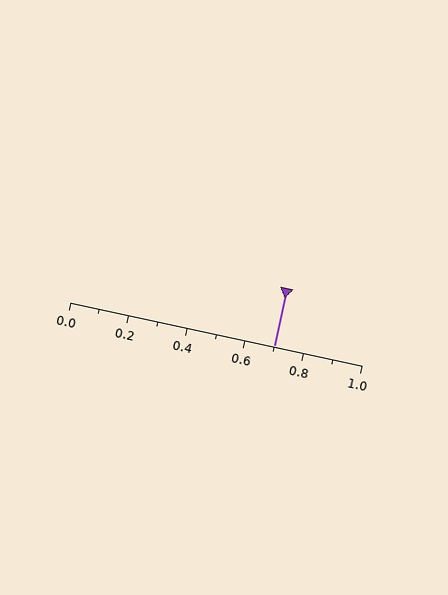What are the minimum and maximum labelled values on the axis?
The axis runs from 0.0 to 1.0.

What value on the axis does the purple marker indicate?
The marker indicates approximately 0.7.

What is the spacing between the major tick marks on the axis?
The major ticks are spaced 0.2 apart.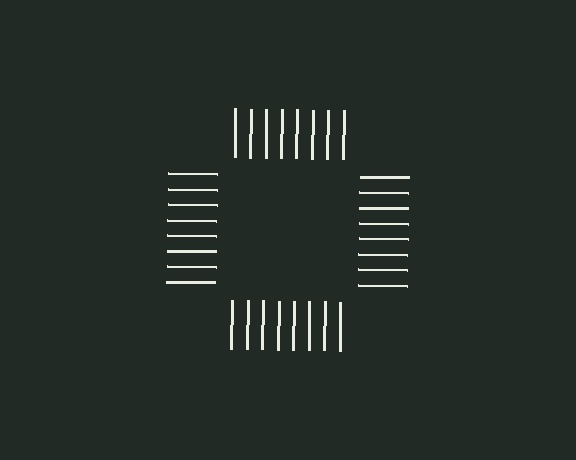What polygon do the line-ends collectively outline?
An illusory square — the line segments terminate on its edges but no continuous stroke is drawn.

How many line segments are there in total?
32 — 8 along each of the 4 edges.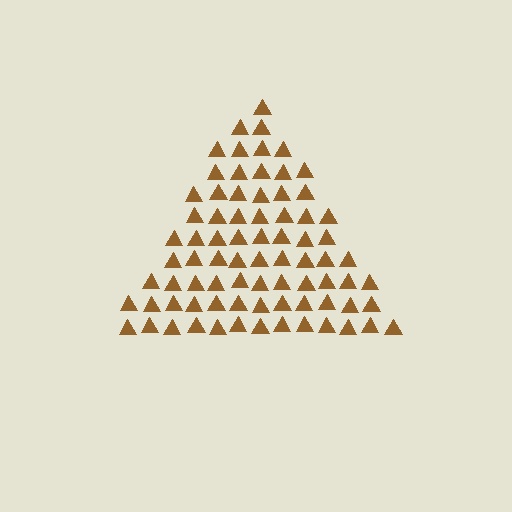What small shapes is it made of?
It is made of small triangles.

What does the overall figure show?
The overall figure shows a triangle.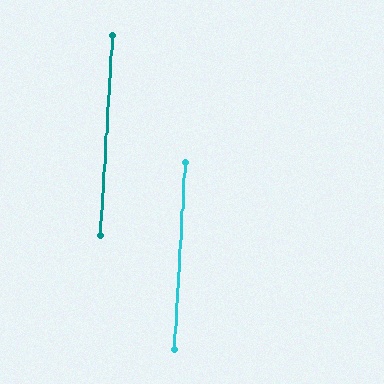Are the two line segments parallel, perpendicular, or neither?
Parallel — their directions differ by only 0.0°.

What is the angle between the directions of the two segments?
Approximately 0 degrees.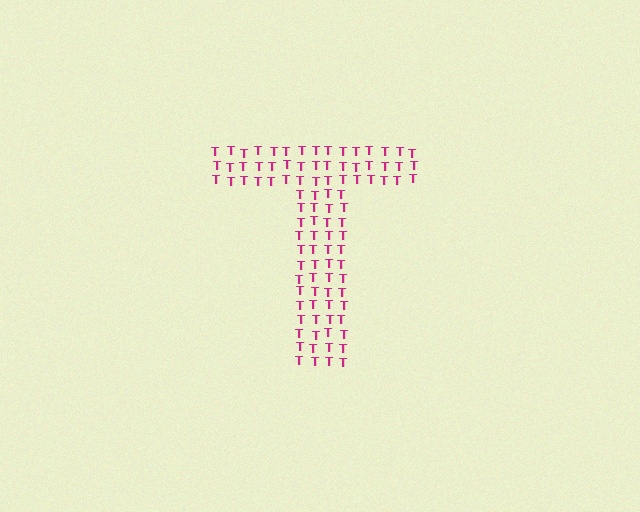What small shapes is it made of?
It is made of small letter T's.